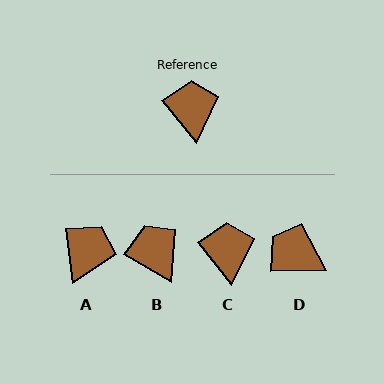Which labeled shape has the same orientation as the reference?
C.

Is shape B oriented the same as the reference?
No, it is off by about 21 degrees.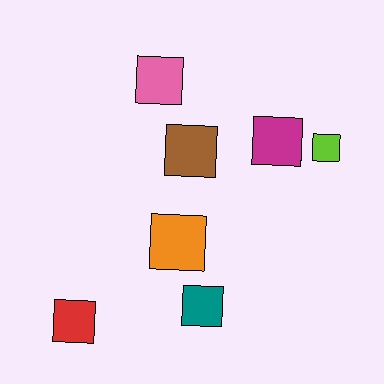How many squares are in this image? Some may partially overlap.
There are 7 squares.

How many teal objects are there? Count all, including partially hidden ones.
There is 1 teal object.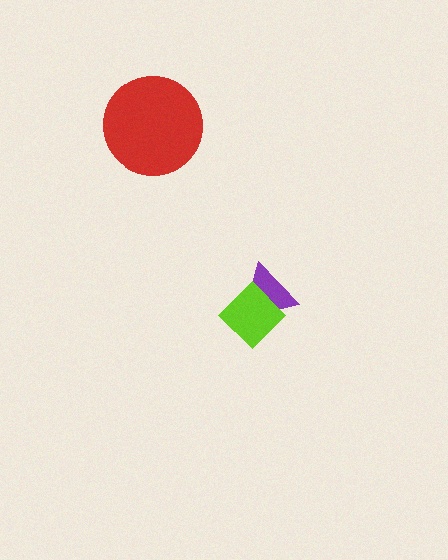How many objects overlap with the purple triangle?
1 object overlaps with the purple triangle.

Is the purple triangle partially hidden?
Yes, it is partially covered by another shape.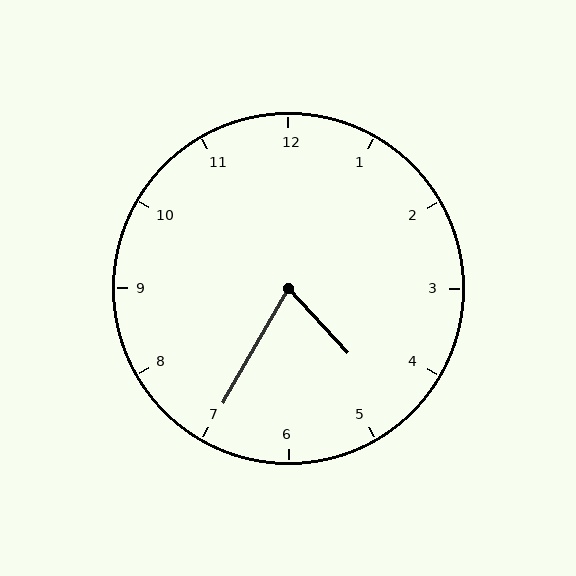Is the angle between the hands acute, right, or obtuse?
It is acute.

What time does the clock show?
4:35.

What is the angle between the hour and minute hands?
Approximately 72 degrees.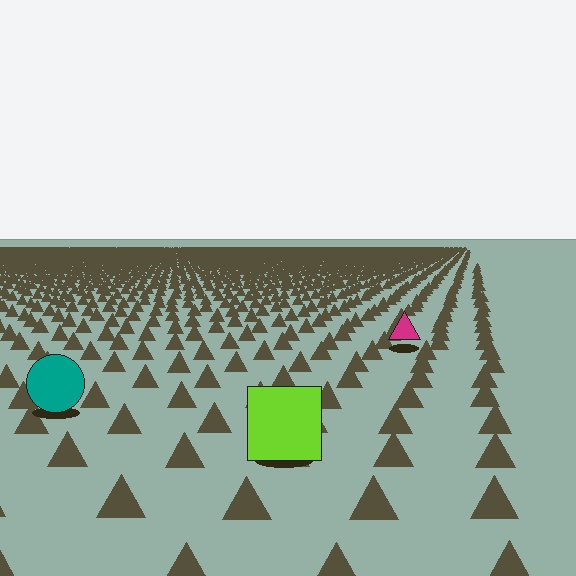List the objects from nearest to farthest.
From nearest to farthest: the lime square, the teal circle, the magenta triangle.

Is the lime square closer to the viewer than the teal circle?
Yes. The lime square is closer — you can tell from the texture gradient: the ground texture is coarser near it.